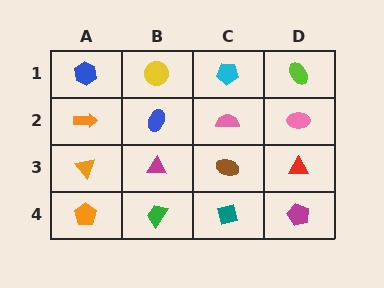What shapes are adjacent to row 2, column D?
A lime ellipse (row 1, column D), a red triangle (row 3, column D), a pink semicircle (row 2, column C).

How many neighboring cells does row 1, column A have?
2.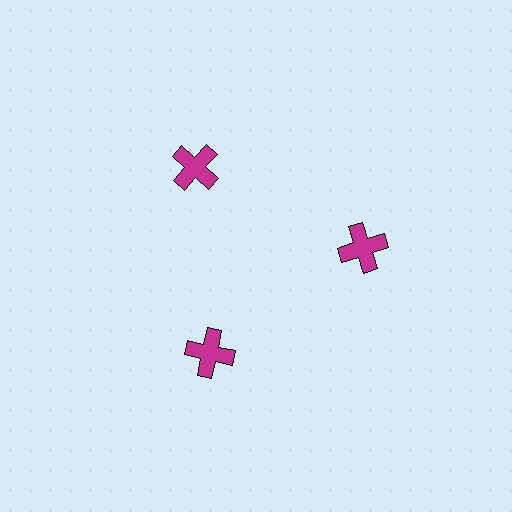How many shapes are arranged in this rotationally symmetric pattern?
There are 3 shapes, arranged in 3 groups of 1.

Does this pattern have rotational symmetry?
Yes, this pattern has 3-fold rotational symmetry. It looks the same after rotating 120 degrees around the center.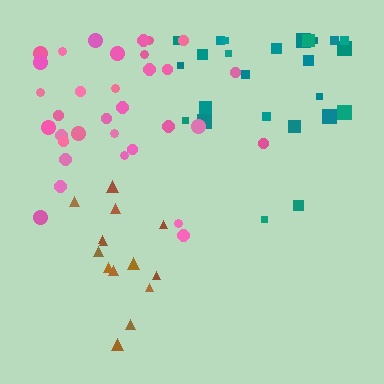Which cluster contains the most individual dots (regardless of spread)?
Pink (33).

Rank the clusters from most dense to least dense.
pink, brown, teal.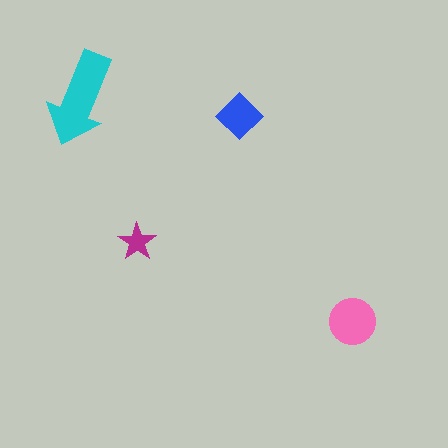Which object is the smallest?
The magenta star.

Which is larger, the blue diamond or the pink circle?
The pink circle.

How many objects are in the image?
There are 4 objects in the image.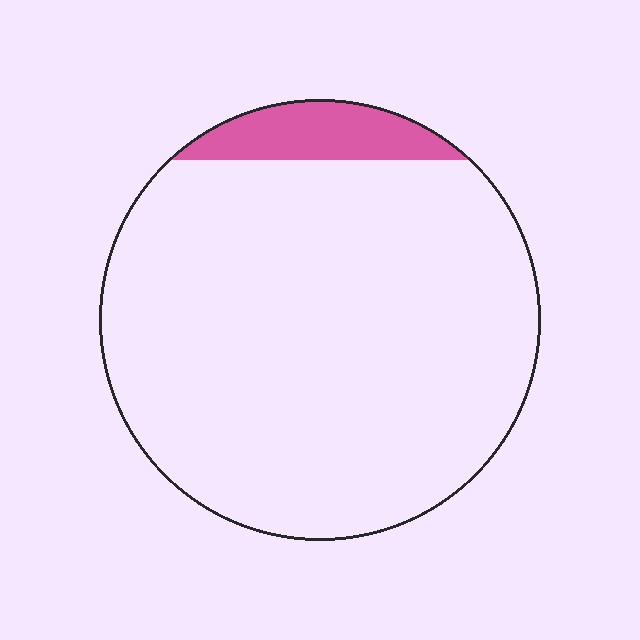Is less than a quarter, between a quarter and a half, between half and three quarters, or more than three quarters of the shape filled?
Less than a quarter.